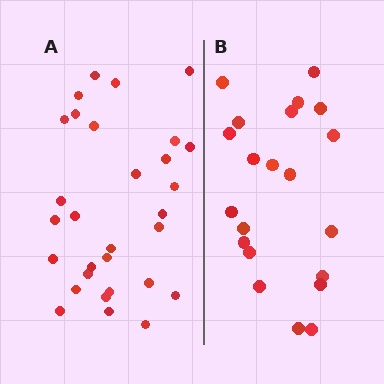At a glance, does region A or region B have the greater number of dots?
Region A (the left region) has more dots.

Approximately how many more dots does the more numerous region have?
Region A has roughly 8 or so more dots than region B.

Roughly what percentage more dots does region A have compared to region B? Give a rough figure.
About 45% more.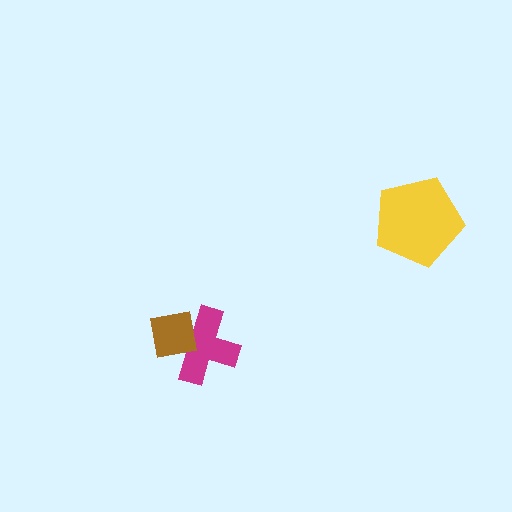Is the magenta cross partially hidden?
Yes, it is partially covered by another shape.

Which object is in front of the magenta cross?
The brown square is in front of the magenta cross.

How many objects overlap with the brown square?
1 object overlaps with the brown square.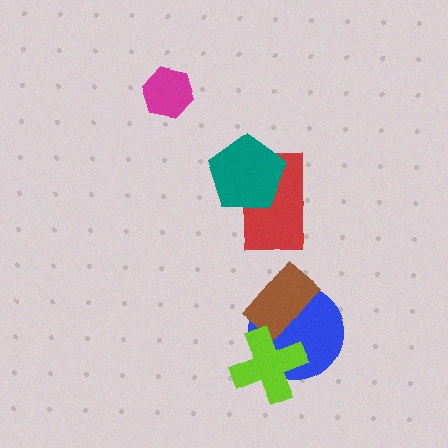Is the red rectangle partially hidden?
Yes, it is partially covered by another shape.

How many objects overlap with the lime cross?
2 objects overlap with the lime cross.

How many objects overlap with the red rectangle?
1 object overlaps with the red rectangle.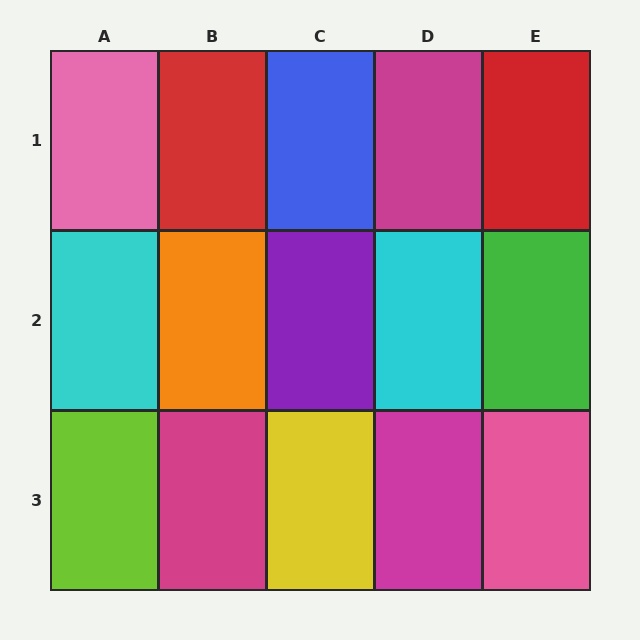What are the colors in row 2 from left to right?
Cyan, orange, purple, cyan, green.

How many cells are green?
1 cell is green.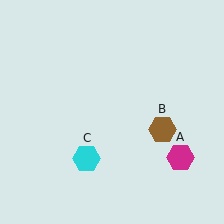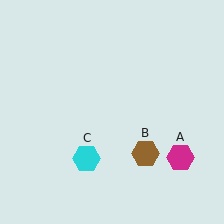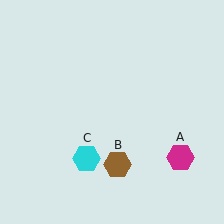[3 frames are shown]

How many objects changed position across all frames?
1 object changed position: brown hexagon (object B).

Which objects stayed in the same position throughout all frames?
Magenta hexagon (object A) and cyan hexagon (object C) remained stationary.